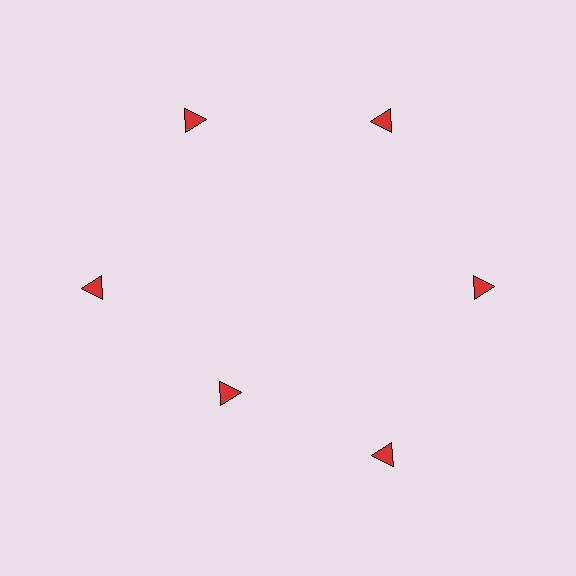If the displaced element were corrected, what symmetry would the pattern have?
It would have 6-fold rotational symmetry — the pattern would map onto itself every 60 degrees.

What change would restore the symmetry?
The symmetry would be restored by moving it outward, back onto the ring so that all 6 triangles sit at equal angles and equal distance from the center.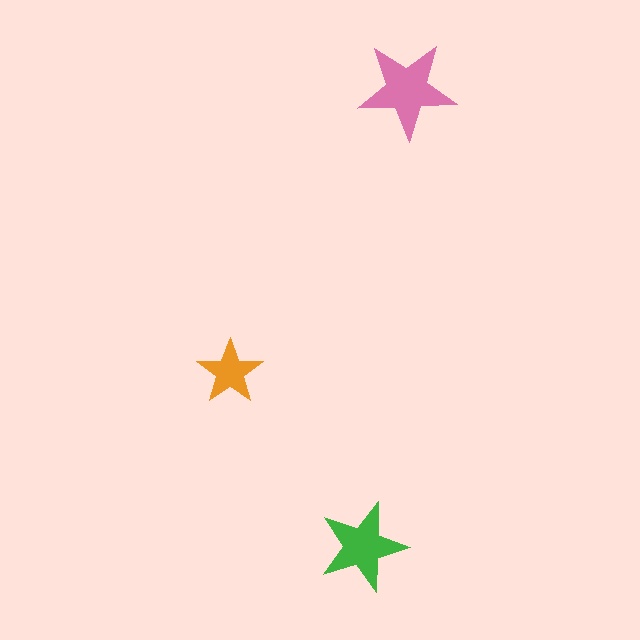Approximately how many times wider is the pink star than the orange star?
About 1.5 times wider.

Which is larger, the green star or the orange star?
The green one.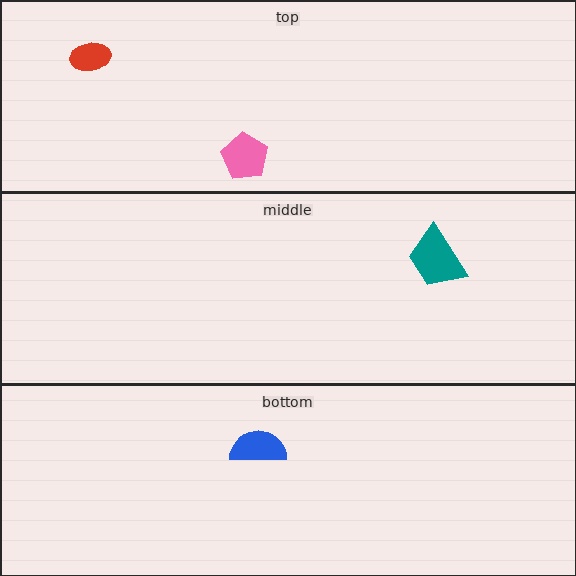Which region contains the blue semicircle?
The bottom region.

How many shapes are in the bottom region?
1.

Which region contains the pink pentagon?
The top region.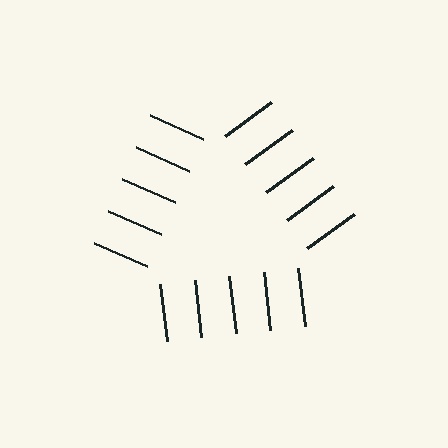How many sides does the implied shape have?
3 sides — the line-ends trace a triangle.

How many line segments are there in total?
15 — 5 along each of the 3 edges.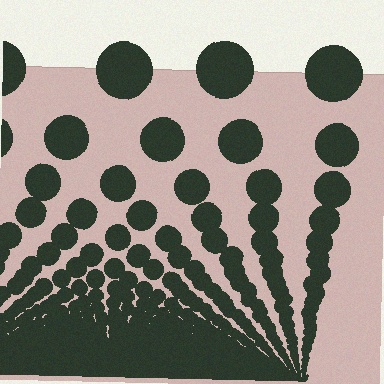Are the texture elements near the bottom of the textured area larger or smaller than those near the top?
Smaller. The gradient is inverted — elements near the bottom are smaller and denser.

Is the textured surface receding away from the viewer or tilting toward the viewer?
The surface appears to tilt toward the viewer. Texture elements get larger and sparser toward the top.